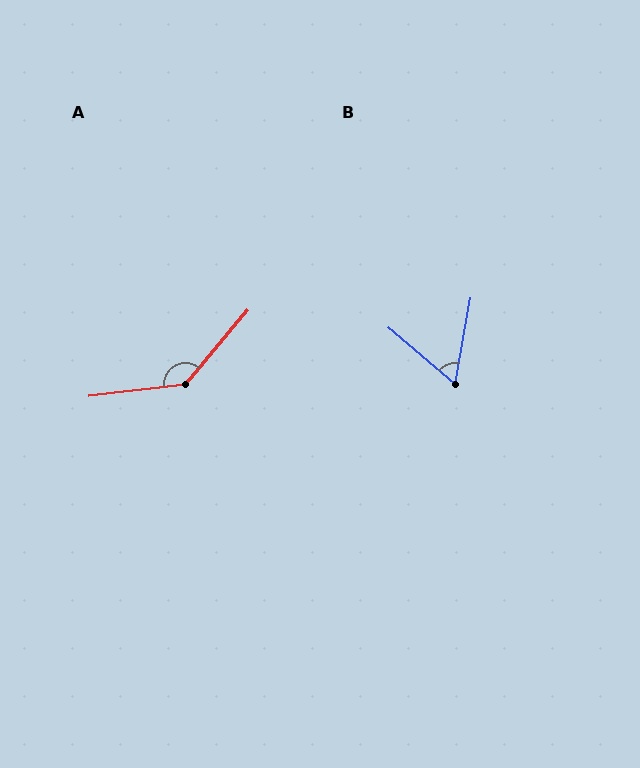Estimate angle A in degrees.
Approximately 137 degrees.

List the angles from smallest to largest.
B (60°), A (137°).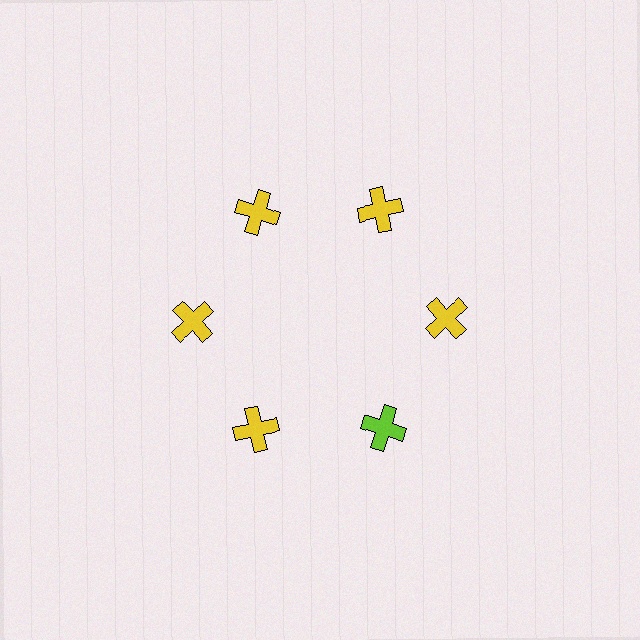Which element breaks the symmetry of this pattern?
The lime cross at roughly the 5 o'clock position breaks the symmetry. All other shapes are yellow crosses.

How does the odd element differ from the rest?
It has a different color: lime instead of yellow.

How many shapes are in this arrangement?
There are 6 shapes arranged in a ring pattern.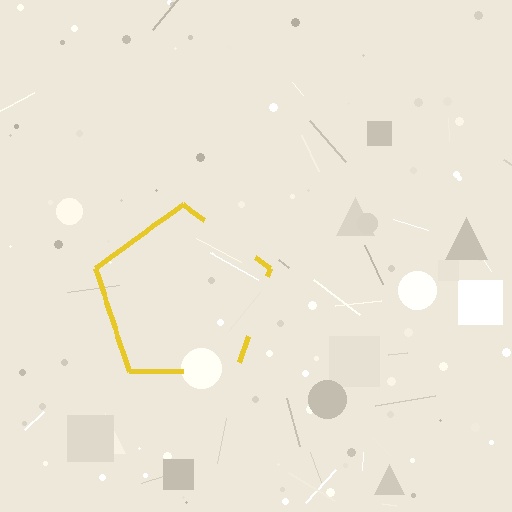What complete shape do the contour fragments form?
The contour fragments form a pentagon.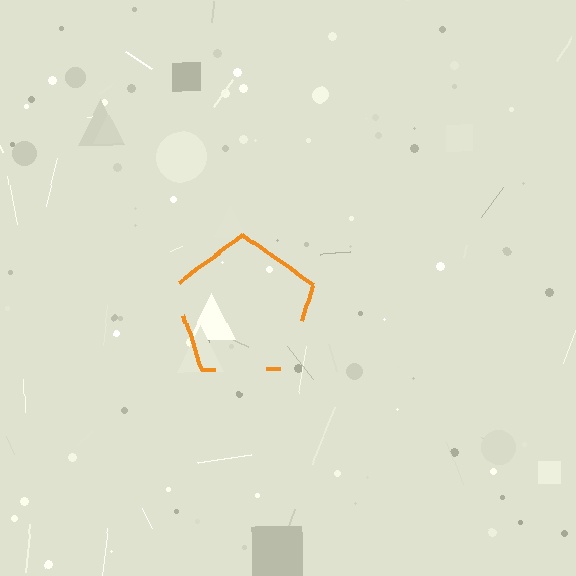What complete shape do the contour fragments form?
The contour fragments form a pentagon.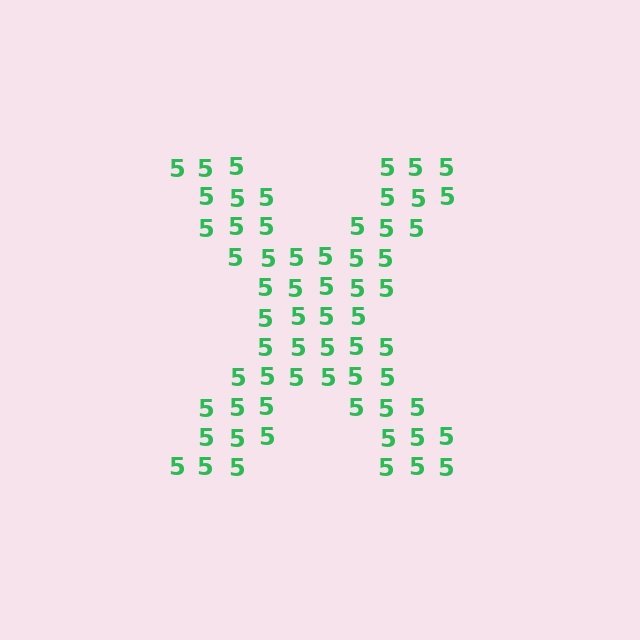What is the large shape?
The large shape is the letter X.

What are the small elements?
The small elements are digit 5's.